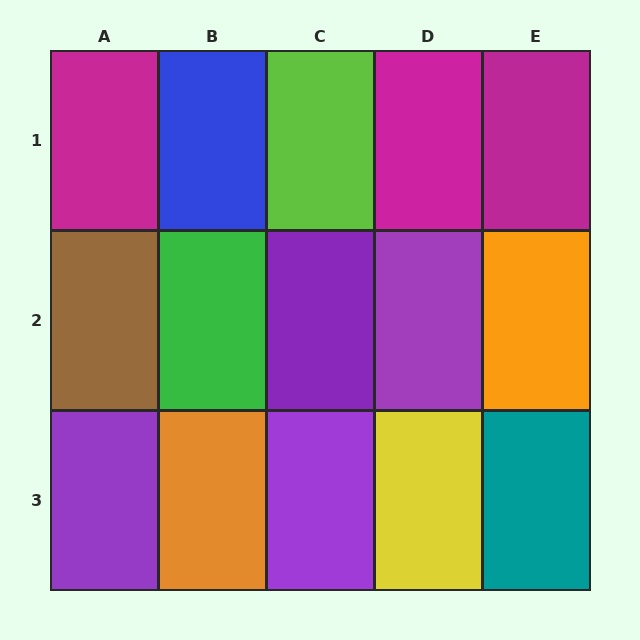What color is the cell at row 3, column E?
Teal.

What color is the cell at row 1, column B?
Blue.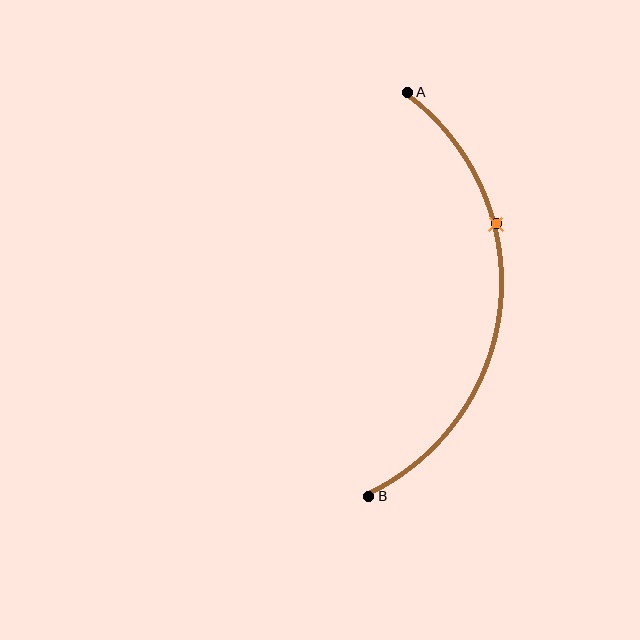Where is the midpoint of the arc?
The arc midpoint is the point on the curve farthest from the straight line joining A and B. It sits to the right of that line.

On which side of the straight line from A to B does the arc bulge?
The arc bulges to the right of the straight line connecting A and B.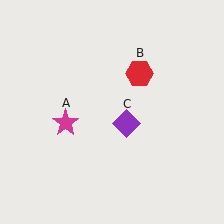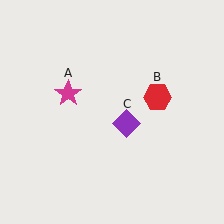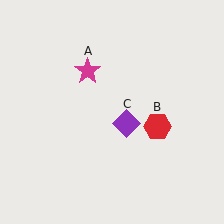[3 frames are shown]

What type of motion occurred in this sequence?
The magenta star (object A), red hexagon (object B) rotated clockwise around the center of the scene.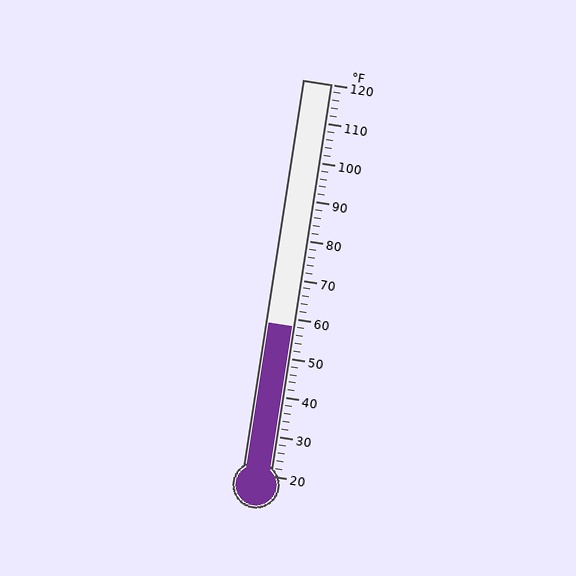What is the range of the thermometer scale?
The thermometer scale ranges from 20°F to 120°F.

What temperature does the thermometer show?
The thermometer shows approximately 58°F.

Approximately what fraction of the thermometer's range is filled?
The thermometer is filled to approximately 40% of its range.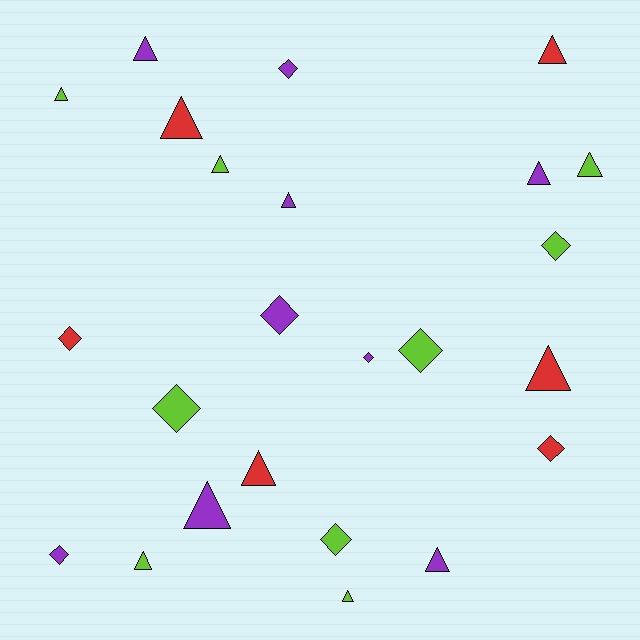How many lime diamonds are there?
There are 4 lime diamonds.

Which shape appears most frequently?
Triangle, with 14 objects.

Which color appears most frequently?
Lime, with 9 objects.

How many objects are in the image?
There are 24 objects.